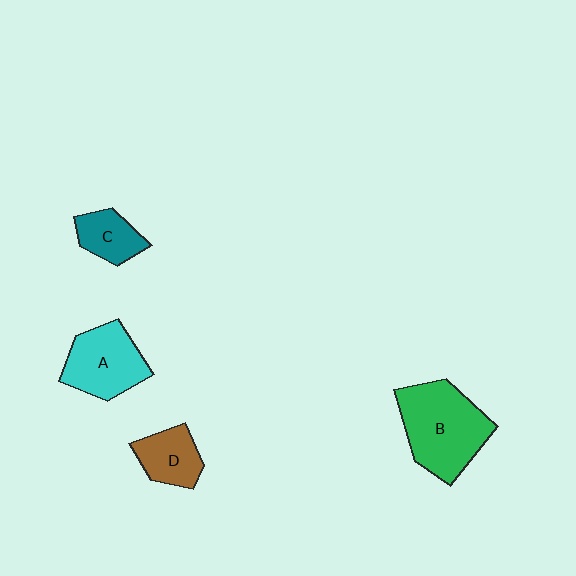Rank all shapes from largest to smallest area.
From largest to smallest: B (green), A (cyan), D (brown), C (teal).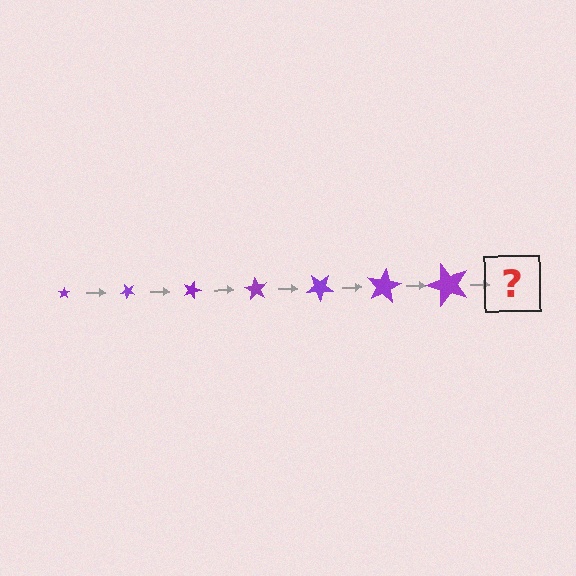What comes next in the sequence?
The next element should be a star, larger than the previous one and rotated 315 degrees from the start.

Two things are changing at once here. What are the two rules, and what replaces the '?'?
The two rules are that the star grows larger each step and it rotates 45 degrees each step. The '?' should be a star, larger than the previous one and rotated 315 degrees from the start.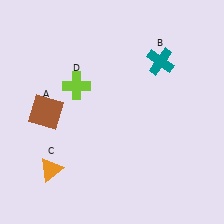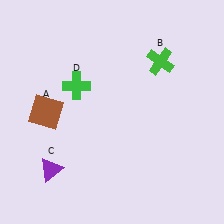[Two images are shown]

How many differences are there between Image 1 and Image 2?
There are 3 differences between the two images.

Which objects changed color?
B changed from teal to green. C changed from orange to purple. D changed from lime to green.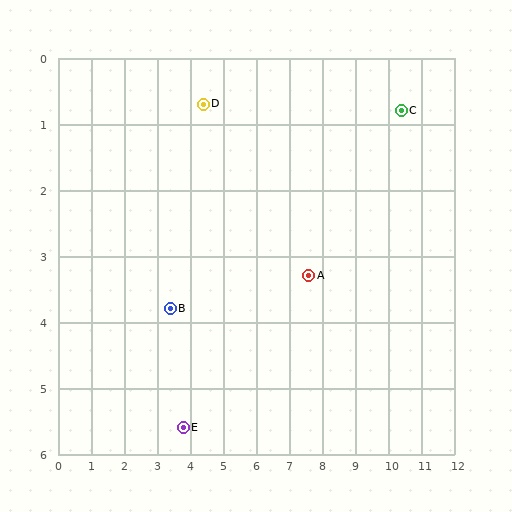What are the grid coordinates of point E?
Point E is at approximately (3.8, 5.6).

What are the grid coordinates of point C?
Point C is at approximately (10.4, 0.8).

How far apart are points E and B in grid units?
Points E and B are about 1.8 grid units apart.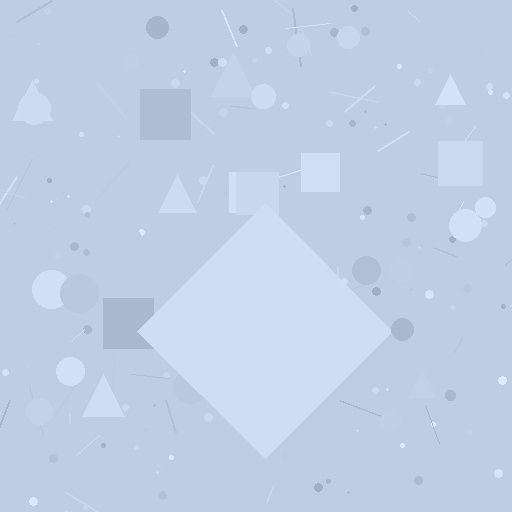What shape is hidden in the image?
A diamond is hidden in the image.